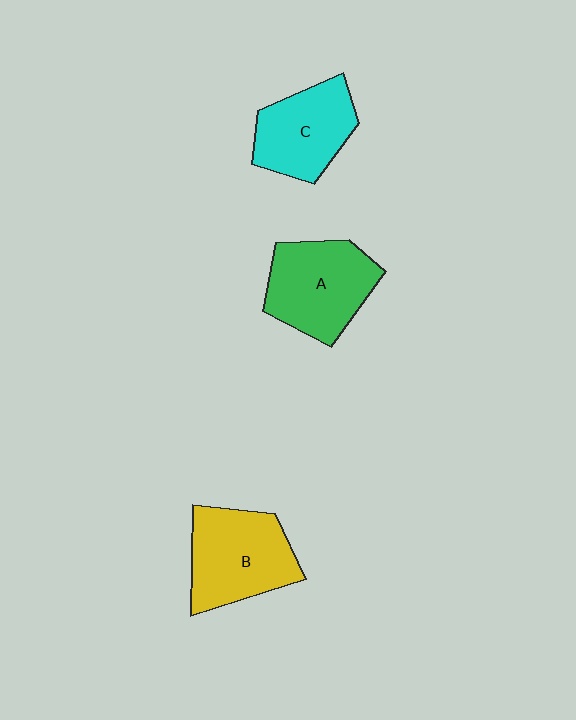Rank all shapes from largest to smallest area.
From largest to smallest: B (yellow), A (green), C (cyan).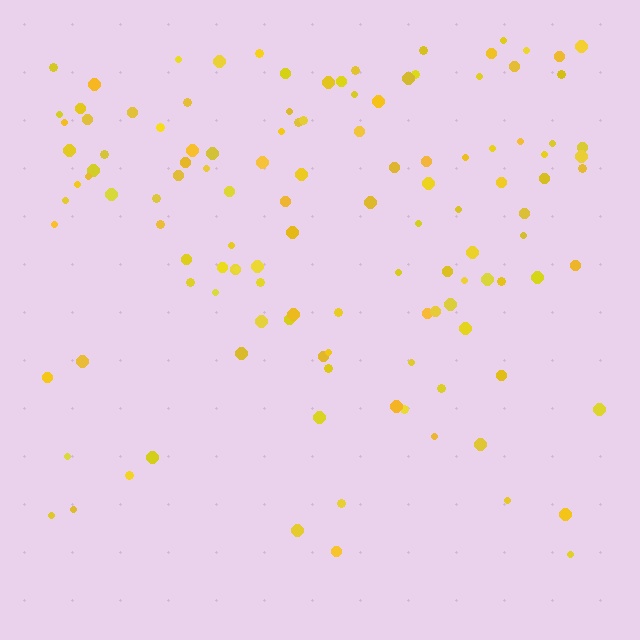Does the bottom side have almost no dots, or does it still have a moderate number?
Still a moderate number, just noticeably fewer than the top.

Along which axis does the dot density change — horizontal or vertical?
Vertical.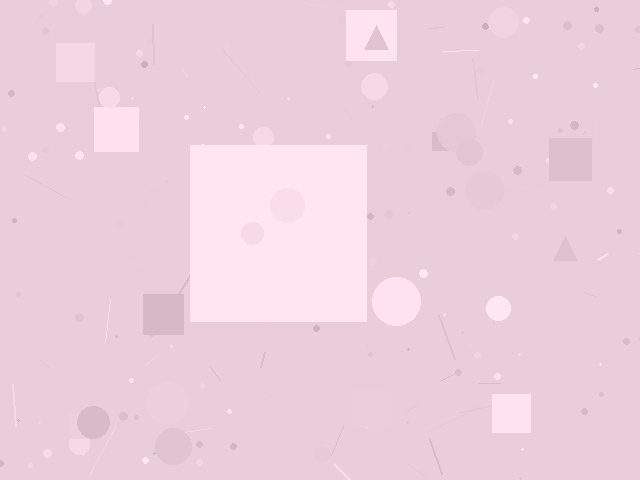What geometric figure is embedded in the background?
A square is embedded in the background.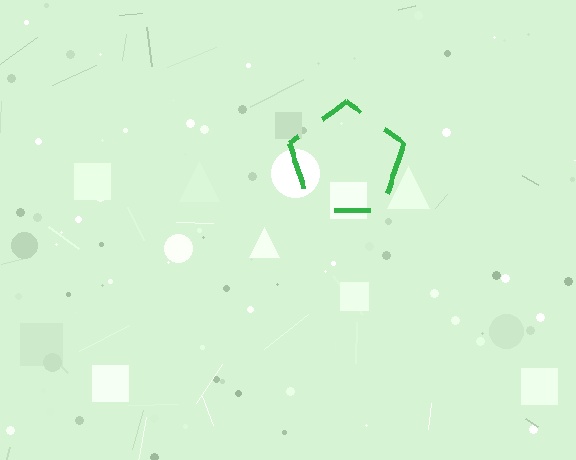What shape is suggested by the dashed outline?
The dashed outline suggests a pentagon.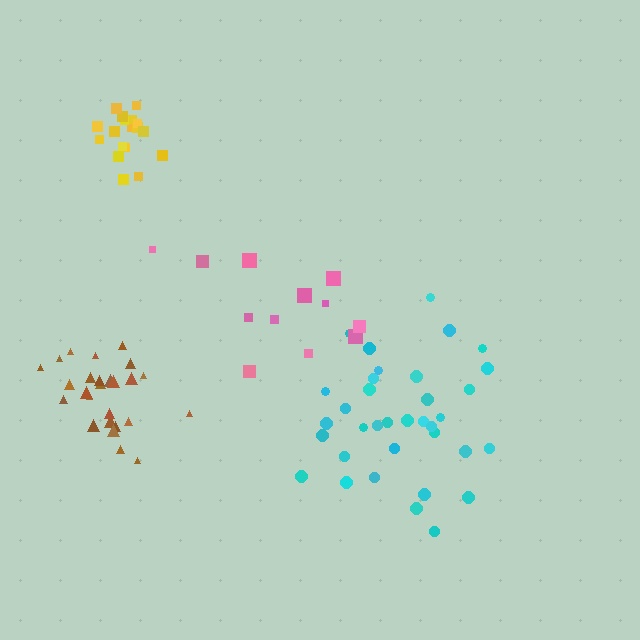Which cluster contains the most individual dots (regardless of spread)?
Cyan (35).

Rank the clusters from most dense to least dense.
yellow, brown, cyan, pink.